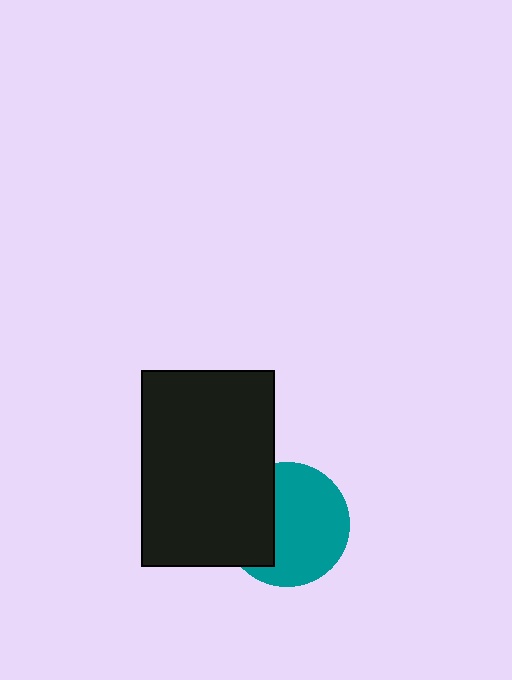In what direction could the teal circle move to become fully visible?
The teal circle could move right. That would shift it out from behind the black rectangle entirely.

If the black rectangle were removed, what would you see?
You would see the complete teal circle.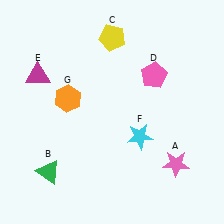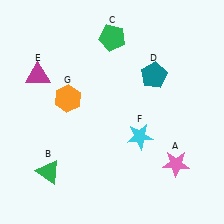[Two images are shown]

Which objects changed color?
C changed from yellow to green. D changed from pink to teal.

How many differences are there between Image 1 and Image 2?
There are 2 differences between the two images.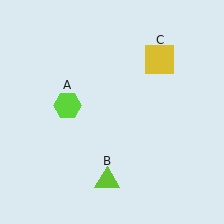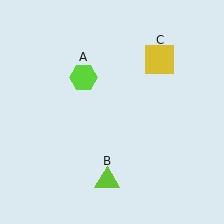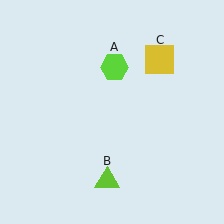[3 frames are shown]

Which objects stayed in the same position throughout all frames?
Lime triangle (object B) and yellow square (object C) remained stationary.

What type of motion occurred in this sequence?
The lime hexagon (object A) rotated clockwise around the center of the scene.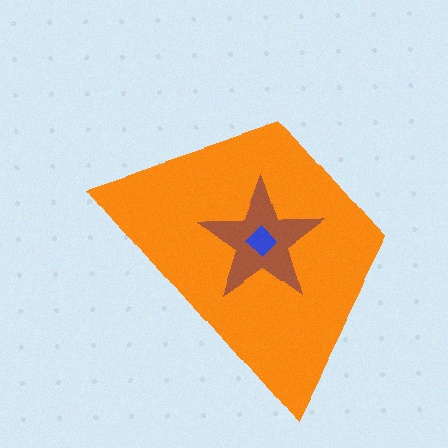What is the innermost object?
The blue diamond.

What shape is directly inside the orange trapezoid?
The brown star.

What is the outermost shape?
The orange trapezoid.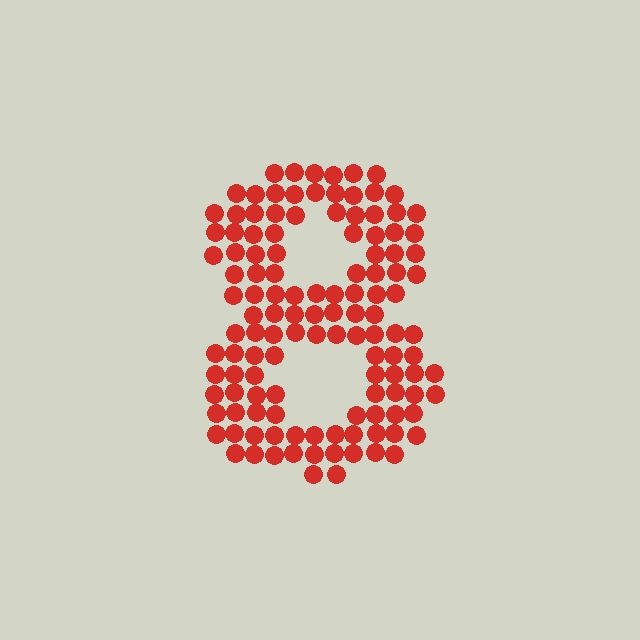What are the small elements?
The small elements are circles.